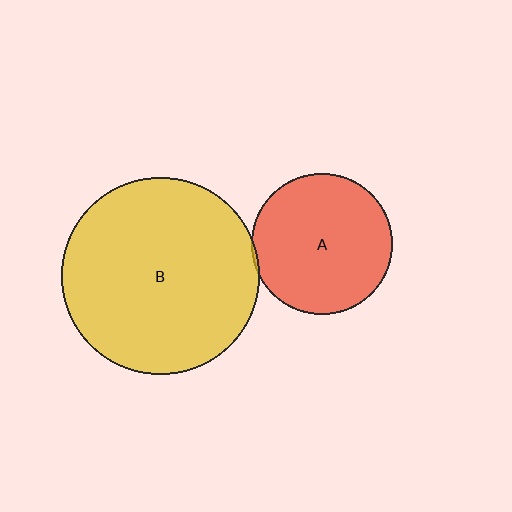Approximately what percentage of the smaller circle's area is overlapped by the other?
Approximately 5%.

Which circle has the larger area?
Circle B (yellow).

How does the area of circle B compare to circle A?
Approximately 2.0 times.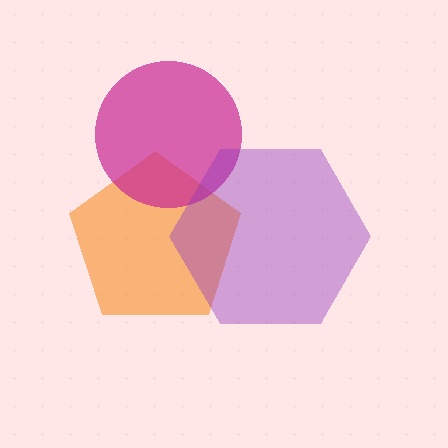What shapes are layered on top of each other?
The layered shapes are: an orange pentagon, a magenta circle, a purple hexagon.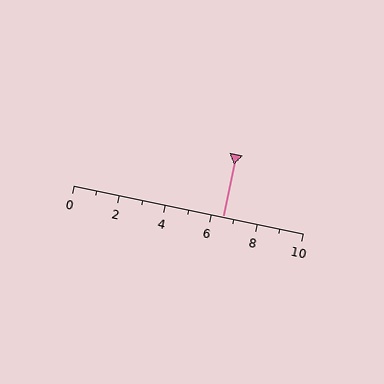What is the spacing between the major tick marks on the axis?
The major ticks are spaced 2 apart.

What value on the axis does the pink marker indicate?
The marker indicates approximately 6.5.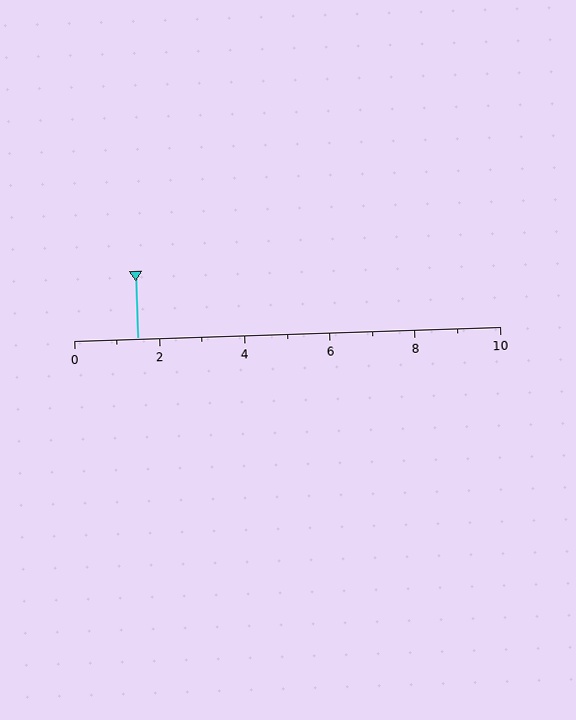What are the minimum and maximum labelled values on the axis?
The axis runs from 0 to 10.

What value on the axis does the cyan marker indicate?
The marker indicates approximately 1.5.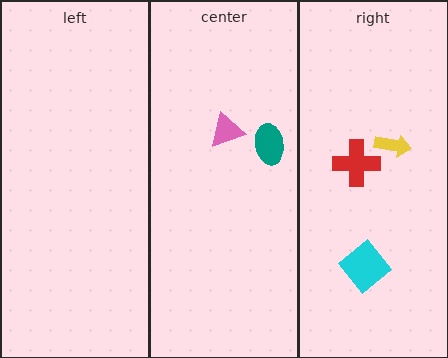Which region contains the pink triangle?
The center region.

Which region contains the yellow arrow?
The right region.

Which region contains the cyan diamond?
The right region.